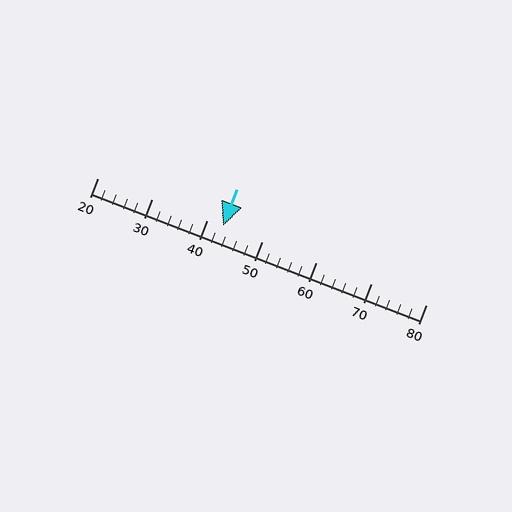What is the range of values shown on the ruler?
The ruler shows values from 20 to 80.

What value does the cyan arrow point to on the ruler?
The cyan arrow points to approximately 43.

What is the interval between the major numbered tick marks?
The major tick marks are spaced 10 units apart.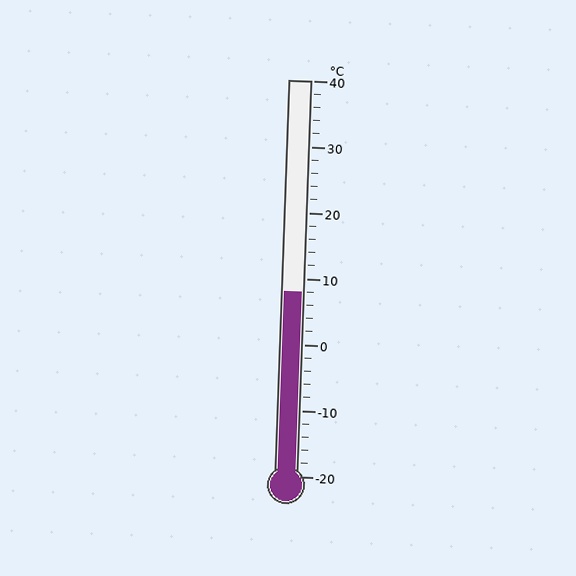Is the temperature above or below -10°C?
The temperature is above -10°C.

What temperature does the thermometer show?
The thermometer shows approximately 8°C.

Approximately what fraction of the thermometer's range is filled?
The thermometer is filled to approximately 45% of its range.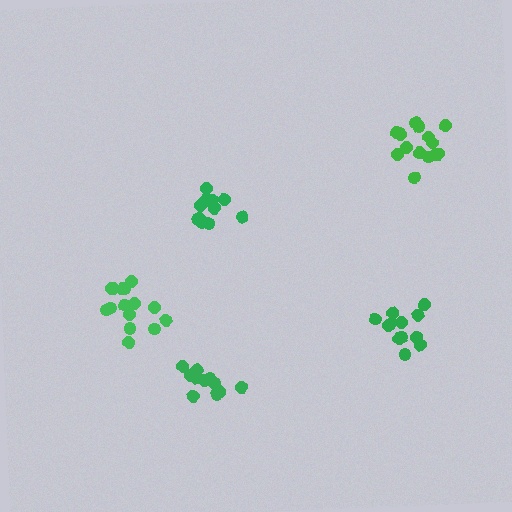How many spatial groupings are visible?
There are 5 spatial groupings.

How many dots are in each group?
Group 1: 11 dots, Group 2: 15 dots, Group 3: 15 dots, Group 4: 12 dots, Group 5: 13 dots (66 total).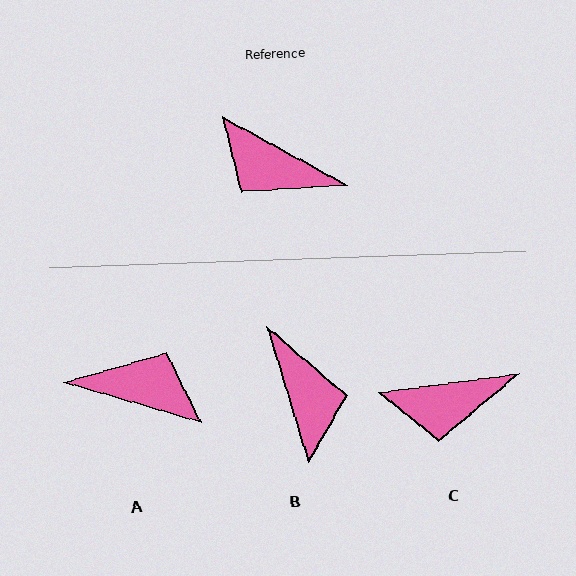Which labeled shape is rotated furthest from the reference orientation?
A, about 168 degrees away.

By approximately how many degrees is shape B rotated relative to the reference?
Approximately 136 degrees counter-clockwise.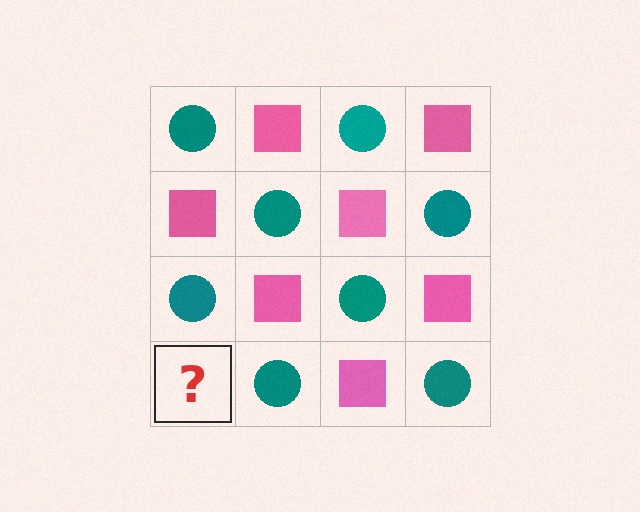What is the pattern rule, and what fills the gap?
The rule is that it alternates teal circle and pink square in a checkerboard pattern. The gap should be filled with a pink square.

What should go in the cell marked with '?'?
The missing cell should contain a pink square.